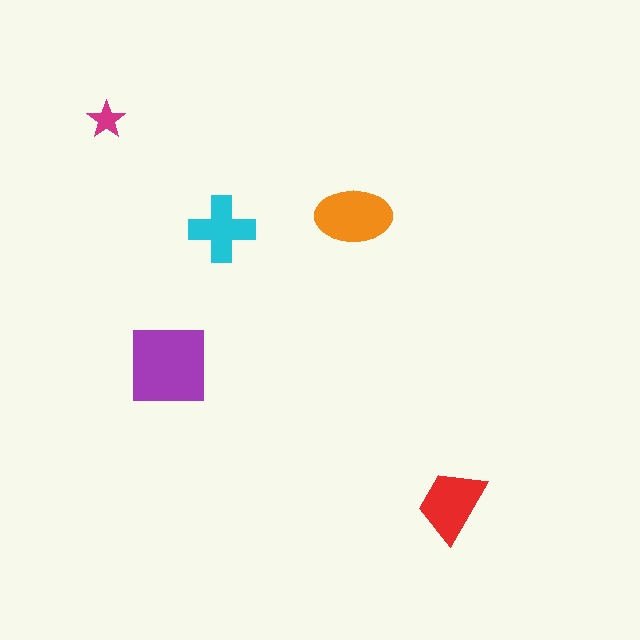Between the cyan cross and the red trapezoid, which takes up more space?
The red trapezoid.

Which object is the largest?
The purple square.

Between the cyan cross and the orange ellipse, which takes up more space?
The orange ellipse.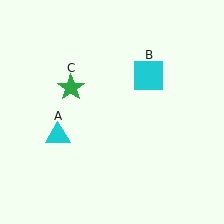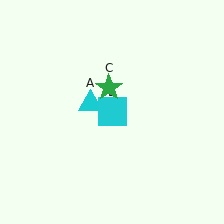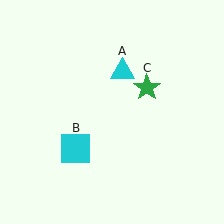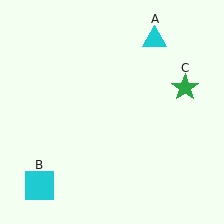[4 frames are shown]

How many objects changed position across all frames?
3 objects changed position: cyan triangle (object A), cyan square (object B), green star (object C).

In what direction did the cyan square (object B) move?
The cyan square (object B) moved down and to the left.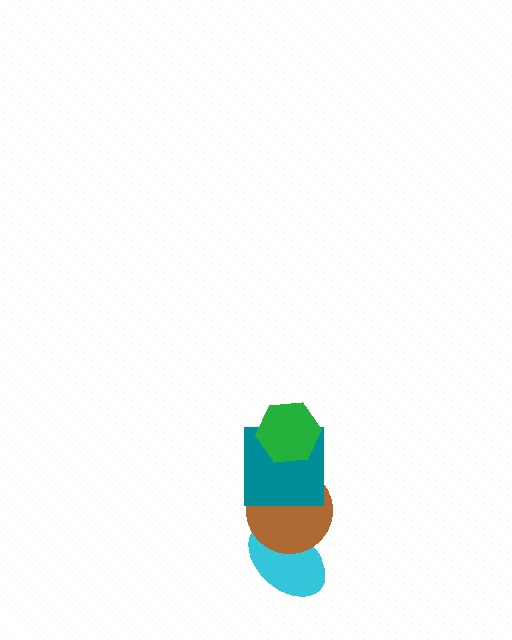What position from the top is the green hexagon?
The green hexagon is 1st from the top.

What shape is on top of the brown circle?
The teal square is on top of the brown circle.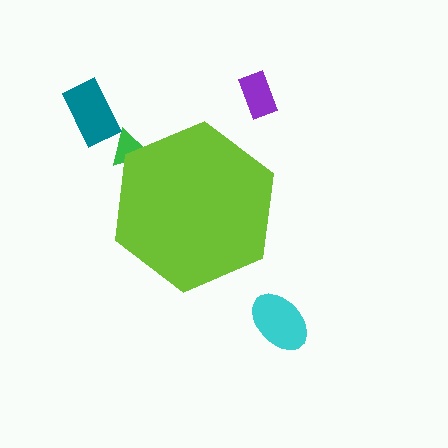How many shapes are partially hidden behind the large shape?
1 shape is partially hidden.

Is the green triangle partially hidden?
Yes, the green triangle is partially hidden behind the lime hexagon.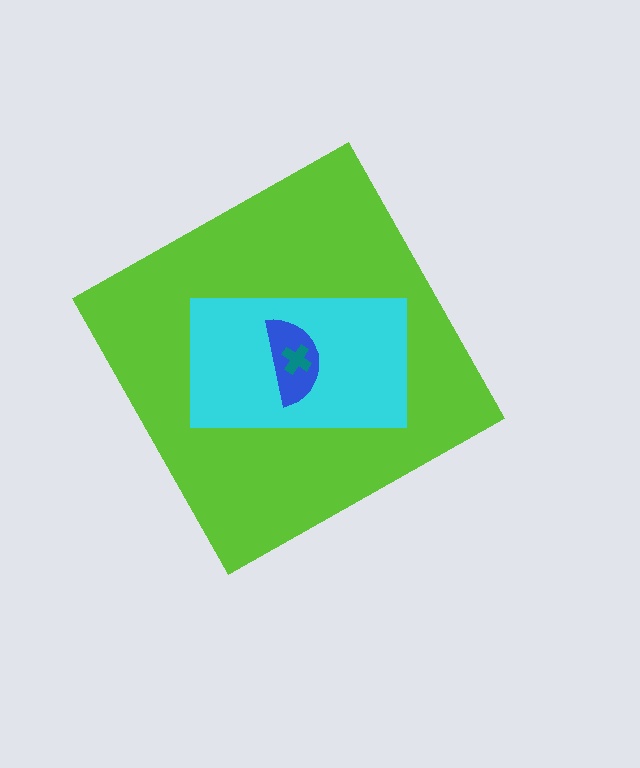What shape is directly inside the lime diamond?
The cyan rectangle.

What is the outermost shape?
The lime diamond.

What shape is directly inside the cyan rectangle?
The blue semicircle.